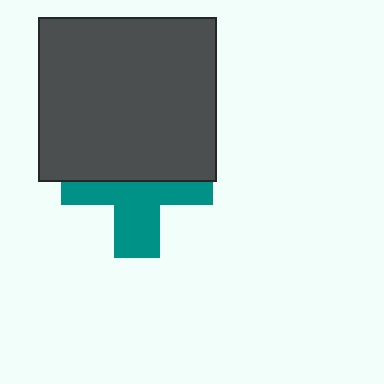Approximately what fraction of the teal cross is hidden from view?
Roughly 50% of the teal cross is hidden behind the dark gray rectangle.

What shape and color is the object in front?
The object in front is a dark gray rectangle.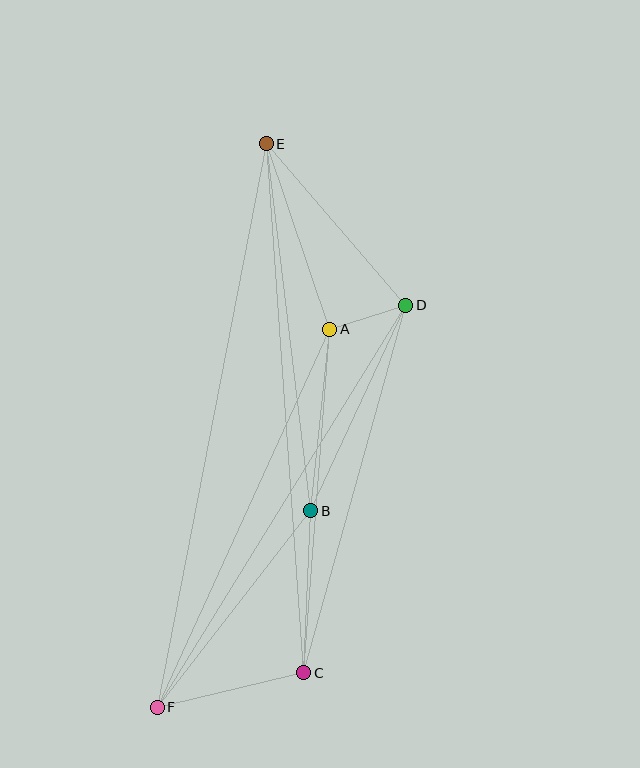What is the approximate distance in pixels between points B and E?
The distance between B and E is approximately 370 pixels.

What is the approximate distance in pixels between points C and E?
The distance between C and E is approximately 530 pixels.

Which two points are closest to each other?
Points A and D are closest to each other.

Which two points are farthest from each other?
Points E and F are farthest from each other.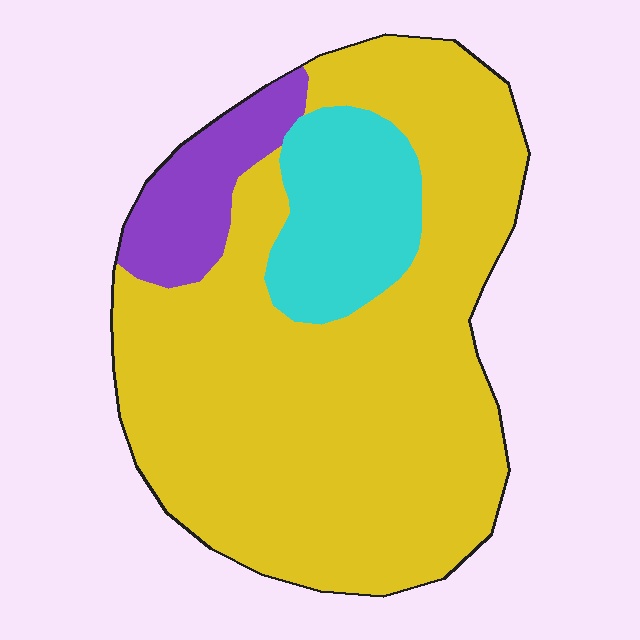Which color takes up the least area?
Purple, at roughly 10%.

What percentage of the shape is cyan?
Cyan takes up about one eighth (1/8) of the shape.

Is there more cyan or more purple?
Cyan.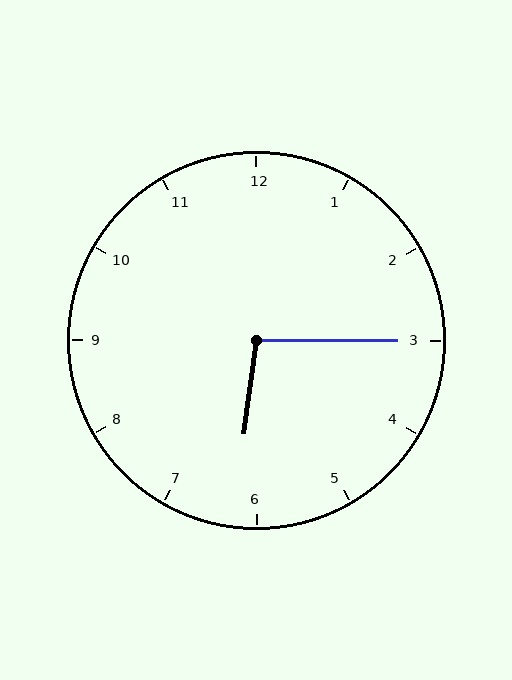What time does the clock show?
6:15.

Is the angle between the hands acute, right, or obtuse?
It is obtuse.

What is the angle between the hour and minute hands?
Approximately 98 degrees.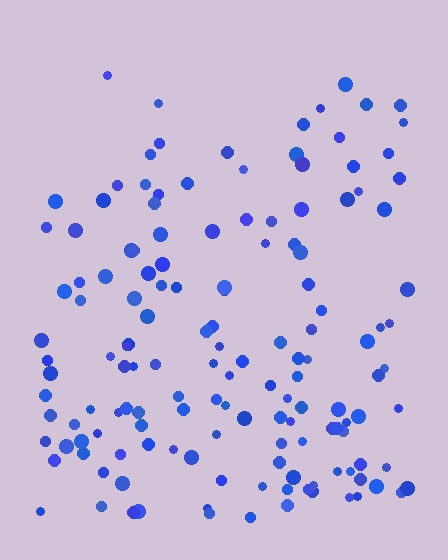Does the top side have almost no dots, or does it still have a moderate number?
Still a moderate number, just noticeably fewer than the bottom.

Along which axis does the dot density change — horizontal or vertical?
Vertical.